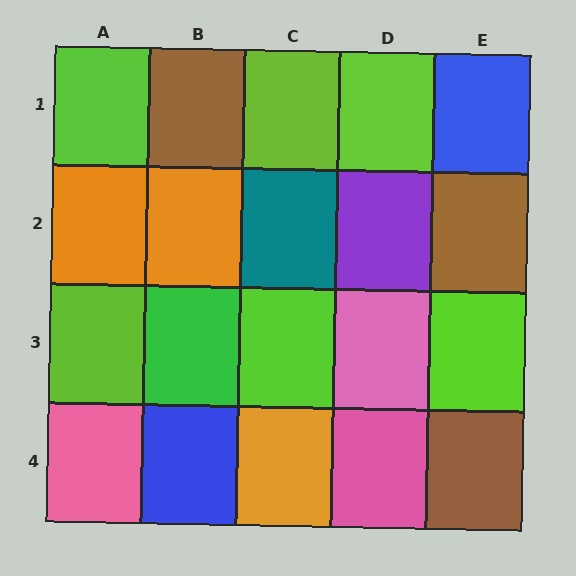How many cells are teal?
1 cell is teal.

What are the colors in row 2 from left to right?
Orange, orange, teal, purple, brown.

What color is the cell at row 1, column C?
Lime.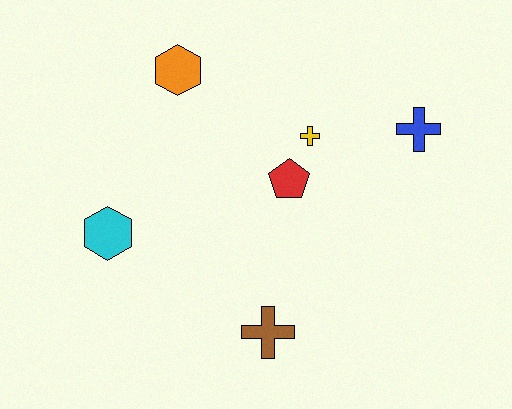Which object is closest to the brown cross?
The red pentagon is closest to the brown cross.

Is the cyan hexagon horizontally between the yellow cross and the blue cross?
No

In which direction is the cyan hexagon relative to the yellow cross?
The cyan hexagon is to the left of the yellow cross.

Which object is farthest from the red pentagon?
The cyan hexagon is farthest from the red pentagon.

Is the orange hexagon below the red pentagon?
No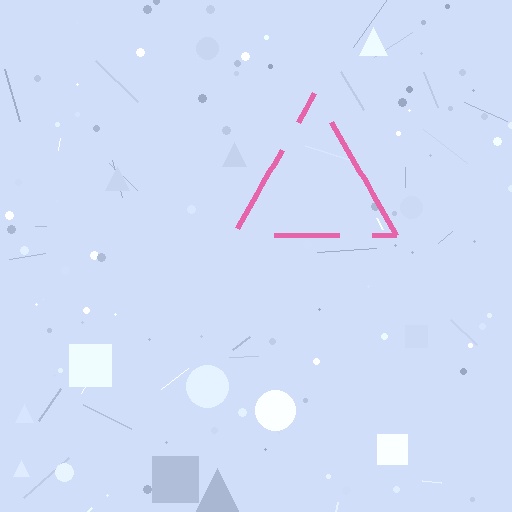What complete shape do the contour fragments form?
The contour fragments form a triangle.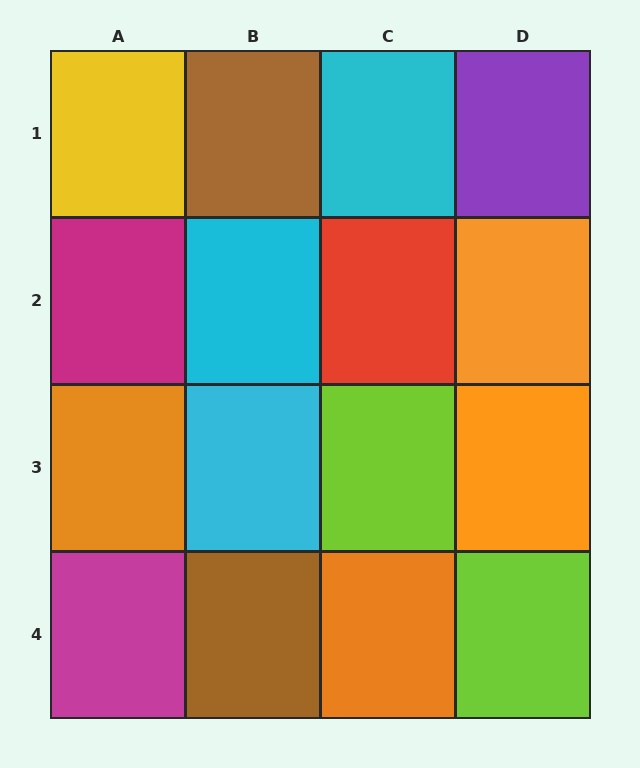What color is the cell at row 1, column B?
Brown.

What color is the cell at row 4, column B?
Brown.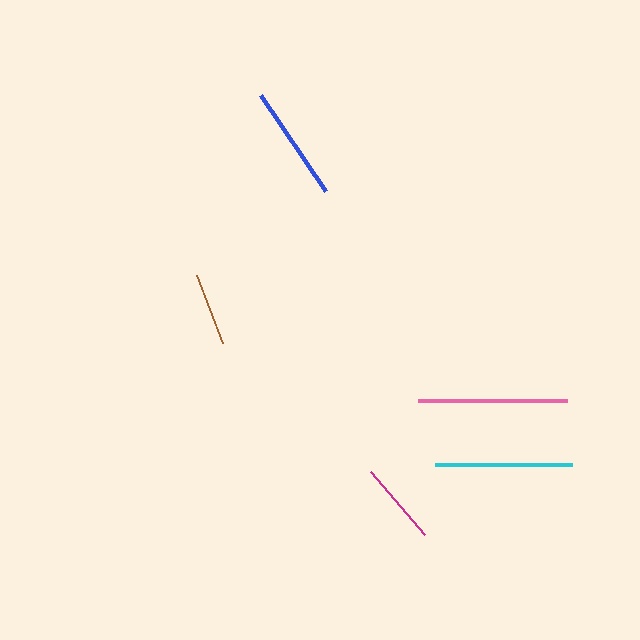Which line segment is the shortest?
The brown line is the shortest at approximately 73 pixels.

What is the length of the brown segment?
The brown segment is approximately 73 pixels long.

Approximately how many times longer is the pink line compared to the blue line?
The pink line is approximately 1.3 times the length of the blue line.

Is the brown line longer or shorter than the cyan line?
The cyan line is longer than the brown line.